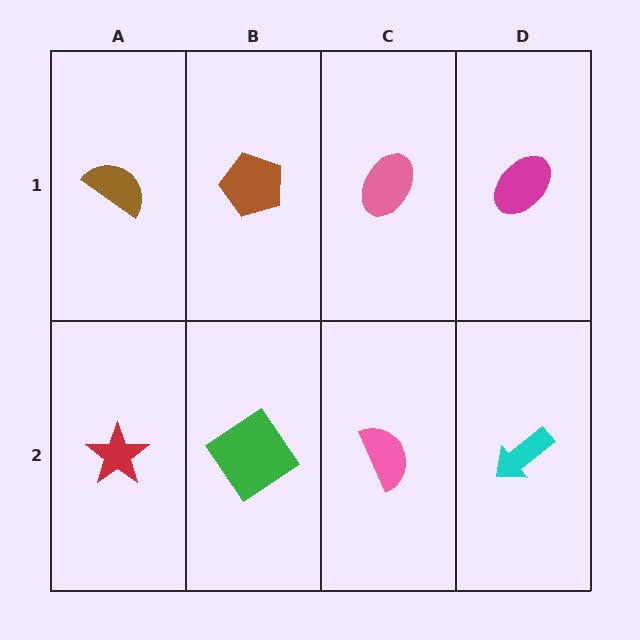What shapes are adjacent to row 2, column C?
A pink ellipse (row 1, column C), a green diamond (row 2, column B), a cyan arrow (row 2, column D).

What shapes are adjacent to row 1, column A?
A red star (row 2, column A), a brown pentagon (row 1, column B).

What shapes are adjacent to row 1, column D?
A cyan arrow (row 2, column D), a pink ellipse (row 1, column C).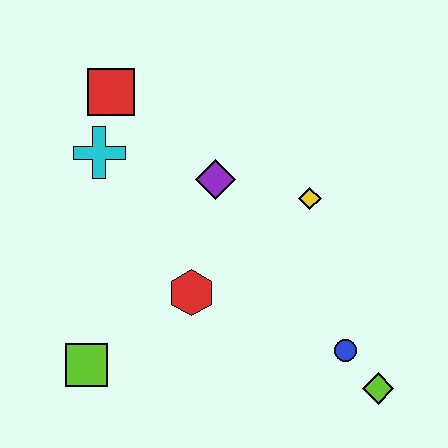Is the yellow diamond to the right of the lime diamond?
No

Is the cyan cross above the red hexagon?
Yes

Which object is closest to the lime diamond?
The blue circle is closest to the lime diamond.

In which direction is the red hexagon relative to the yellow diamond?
The red hexagon is to the left of the yellow diamond.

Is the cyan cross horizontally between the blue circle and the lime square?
Yes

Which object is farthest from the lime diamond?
The red square is farthest from the lime diamond.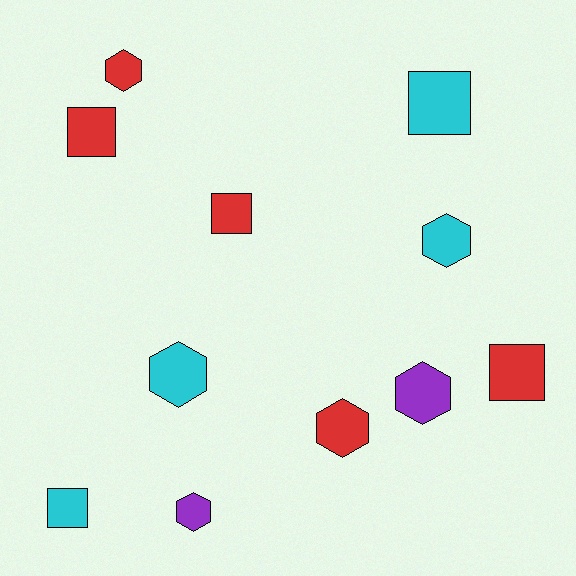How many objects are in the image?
There are 11 objects.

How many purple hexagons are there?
There are 2 purple hexagons.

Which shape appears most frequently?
Hexagon, with 6 objects.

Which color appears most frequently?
Red, with 5 objects.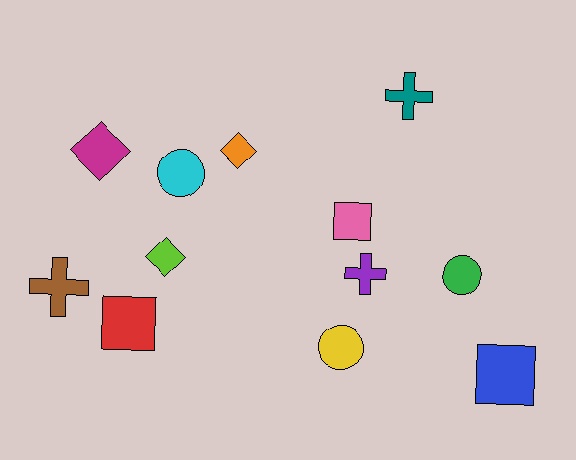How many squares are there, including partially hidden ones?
There are 3 squares.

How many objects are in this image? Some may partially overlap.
There are 12 objects.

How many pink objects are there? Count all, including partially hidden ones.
There is 1 pink object.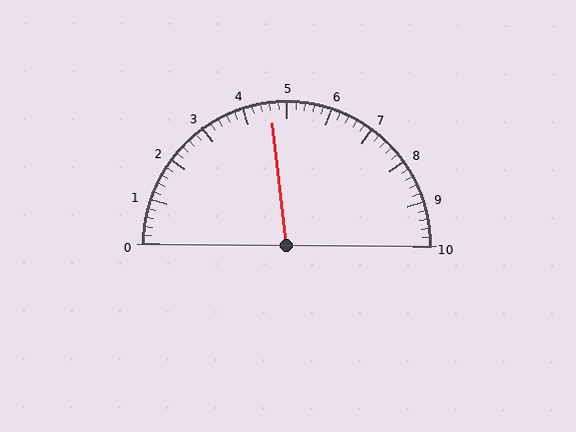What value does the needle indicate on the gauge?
The needle indicates approximately 4.6.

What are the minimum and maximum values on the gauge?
The gauge ranges from 0 to 10.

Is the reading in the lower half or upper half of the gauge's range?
The reading is in the lower half of the range (0 to 10).